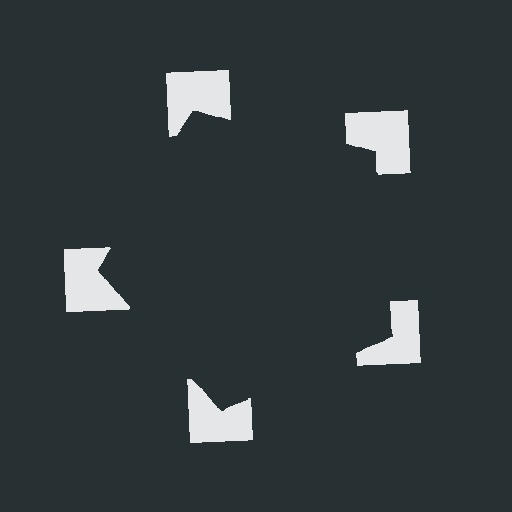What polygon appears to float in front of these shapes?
An illusory pentagon — its edges are inferred from the aligned wedge cuts in the notched squares, not physically drawn.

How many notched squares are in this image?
There are 5 — one at each vertex of the illusory pentagon.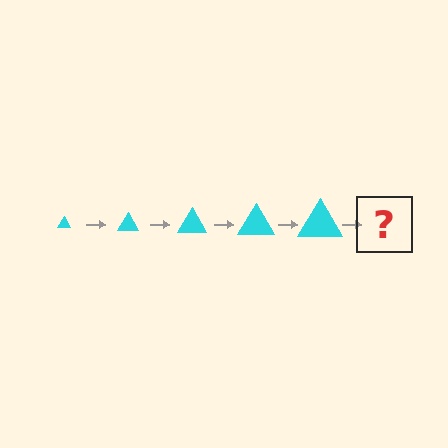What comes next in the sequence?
The next element should be a cyan triangle, larger than the previous one.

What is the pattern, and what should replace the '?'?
The pattern is that the triangle gets progressively larger each step. The '?' should be a cyan triangle, larger than the previous one.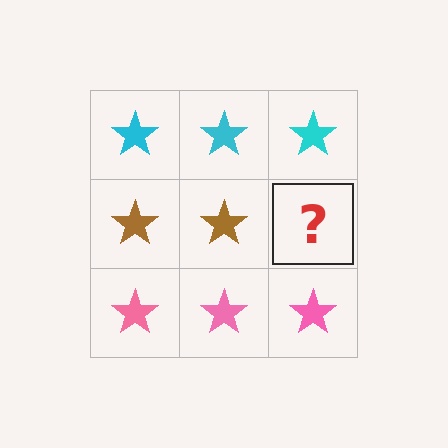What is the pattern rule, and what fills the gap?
The rule is that each row has a consistent color. The gap should be filled with a brown star.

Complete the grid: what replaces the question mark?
The question mark should be replaced with a brown star.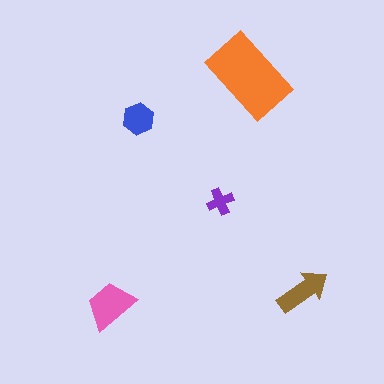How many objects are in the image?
There are 5 objects in the image.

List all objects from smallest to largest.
The purple cross, the blue hexagon, the brown arrow, the pink trapezoid, the orange rectangle.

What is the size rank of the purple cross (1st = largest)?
5th.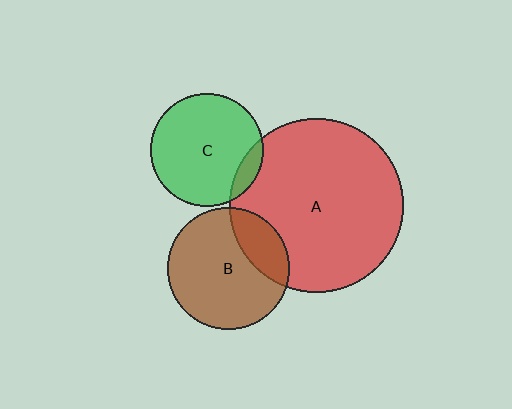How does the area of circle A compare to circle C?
Approximately 2.4 times.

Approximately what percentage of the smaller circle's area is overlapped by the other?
Approximately 10%.